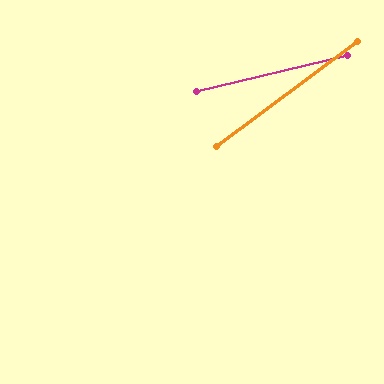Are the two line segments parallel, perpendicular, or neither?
Neither parallel nor perpendicular — they differ by about 23°.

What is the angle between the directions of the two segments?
Approximately 23 degrees.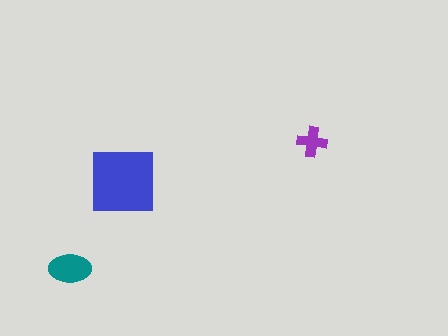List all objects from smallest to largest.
The purple cross, the teal ellipse, the blue square.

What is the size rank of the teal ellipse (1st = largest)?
2nd.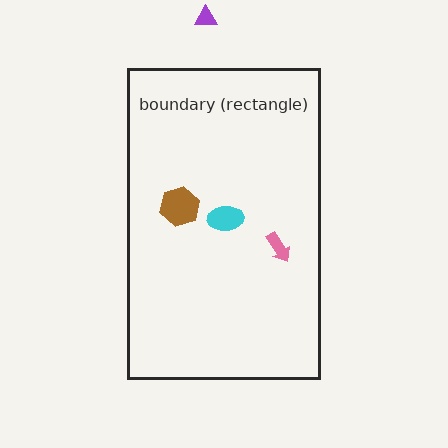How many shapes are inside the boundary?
3 inside, 1 outside.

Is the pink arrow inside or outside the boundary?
Inside.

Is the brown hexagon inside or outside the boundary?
Inside.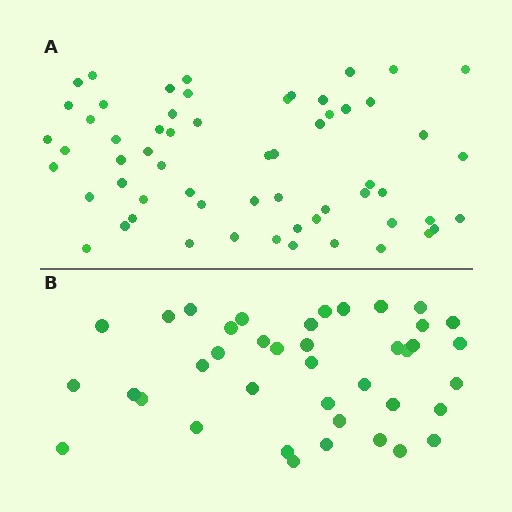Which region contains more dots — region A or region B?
Region A (the top region) has more dots.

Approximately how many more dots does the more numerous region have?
Region A has approximately 20 more dots than region B.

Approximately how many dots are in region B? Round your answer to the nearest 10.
About 40 dots.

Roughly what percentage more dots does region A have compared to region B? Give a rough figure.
About 50% more.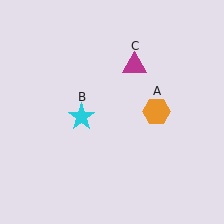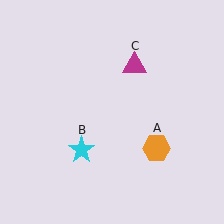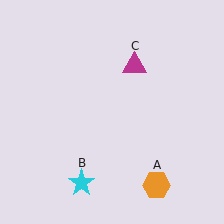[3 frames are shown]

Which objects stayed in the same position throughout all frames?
Magenta triangle (object C) remained stationary.